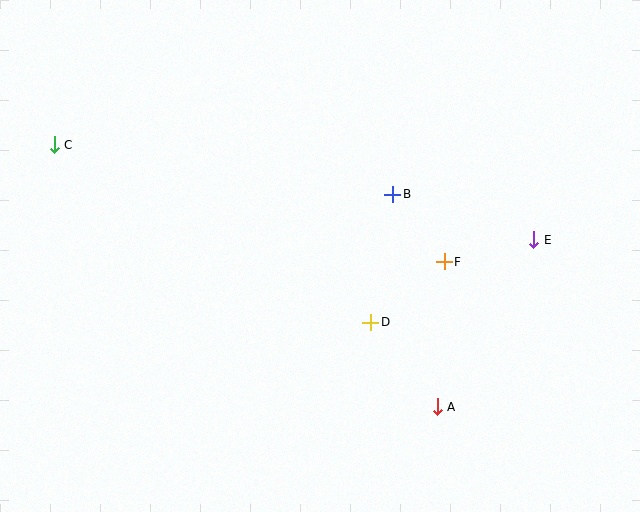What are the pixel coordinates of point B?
Point B is at (393, 194).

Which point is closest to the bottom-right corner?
Point A is closest to the bottom-right corner.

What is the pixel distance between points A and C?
The distance between A and C is 464 pixels.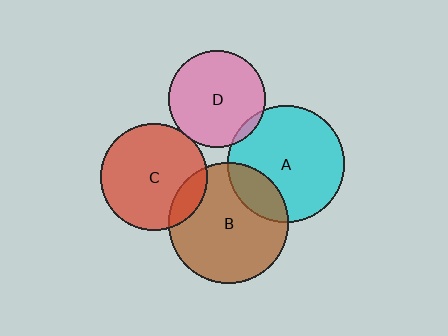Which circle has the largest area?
Circle B (brown).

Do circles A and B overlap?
Yes.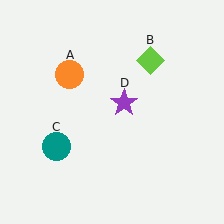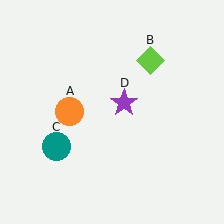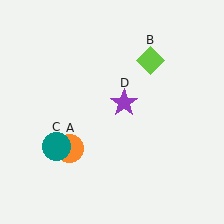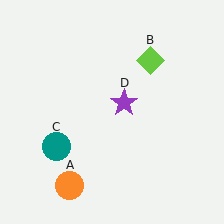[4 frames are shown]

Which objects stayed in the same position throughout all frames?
Lime diamond (object B) and teal circle (object C) and purple star (object D) remained stationary.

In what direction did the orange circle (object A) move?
The orange circle (object A) moved down.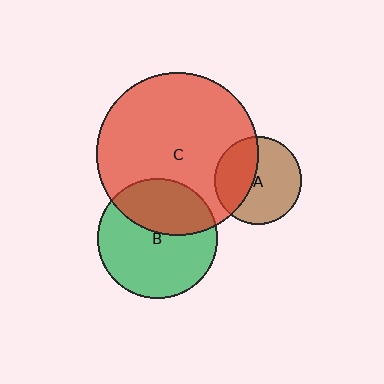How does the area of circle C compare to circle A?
Approximately 3.5 times.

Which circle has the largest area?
Circle C (red).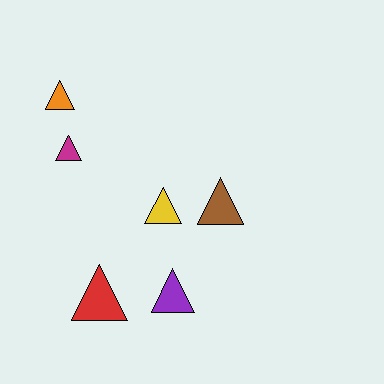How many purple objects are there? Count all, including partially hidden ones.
There is 1 purple object.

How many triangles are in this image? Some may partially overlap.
There are 6 triangles.